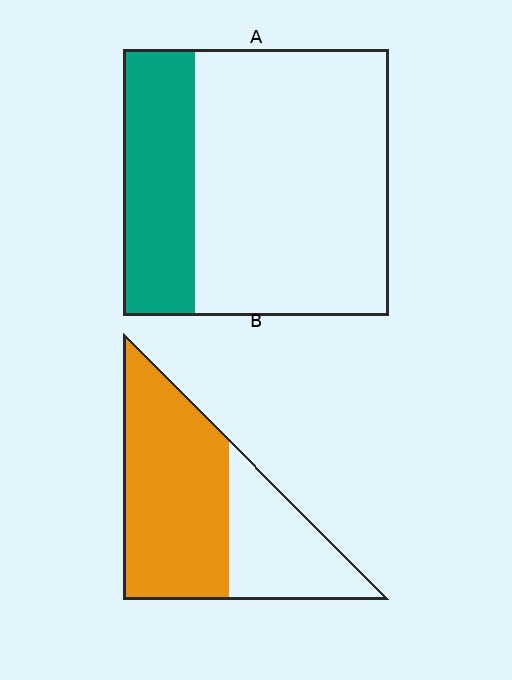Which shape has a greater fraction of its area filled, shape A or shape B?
Shape B.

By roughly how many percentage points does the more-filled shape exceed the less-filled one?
By roughly 35 percentage points (B over A).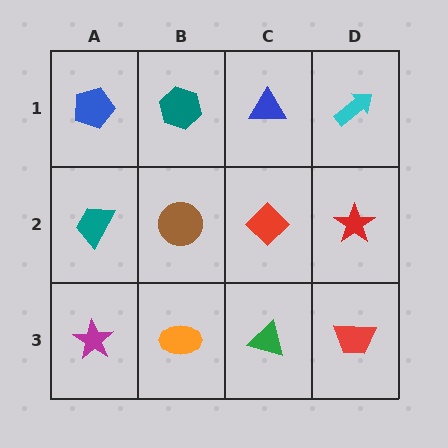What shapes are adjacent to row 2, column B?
A teal hexagon (row 1, column B), an orange ellipse (row 3, column B), a teal trapezoid (row 2, column A), a red diamond (row 2, column C).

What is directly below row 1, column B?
A brown circle.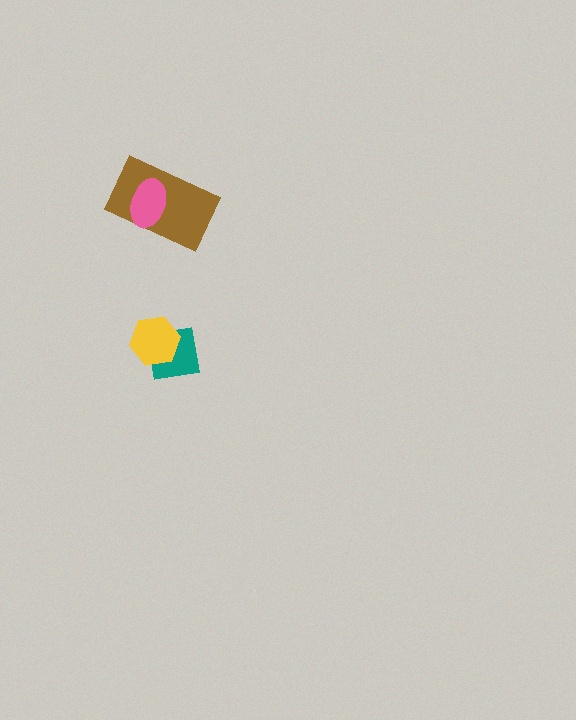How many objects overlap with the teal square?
1 object overlaps with the teal square.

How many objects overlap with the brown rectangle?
1 object overlaps with the brown rectangle.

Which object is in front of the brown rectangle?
The pink ellipse is in front of the brown rectangle.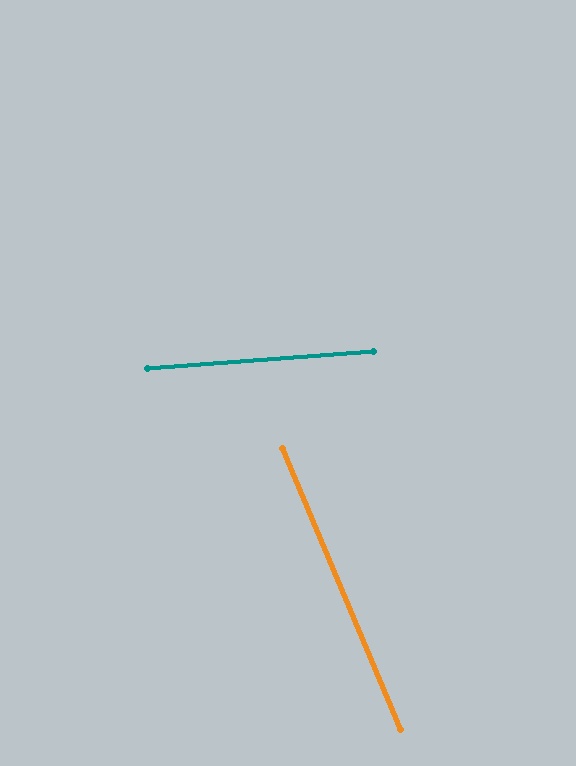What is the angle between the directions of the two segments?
Approximately 72 degrees.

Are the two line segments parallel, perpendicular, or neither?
Neither parallel nor perpendicular — they differ by about 72°.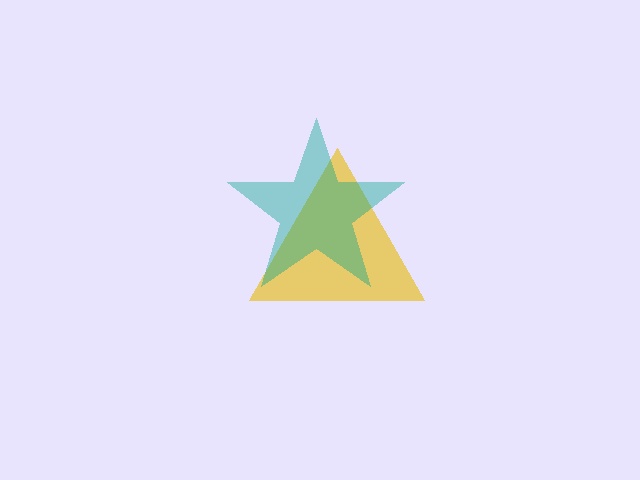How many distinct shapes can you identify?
There are 2 distinct shapes: a yellow triangle, a teal star.